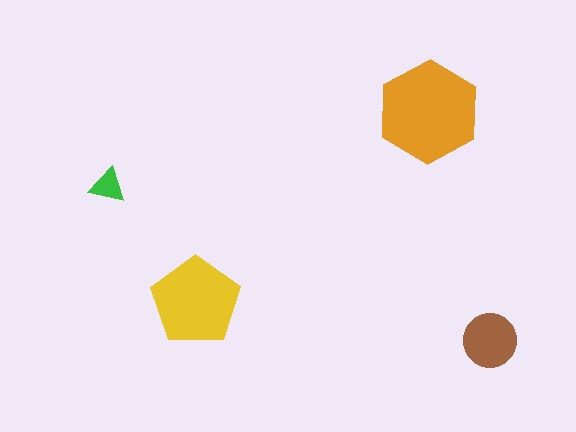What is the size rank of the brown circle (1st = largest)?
3rd.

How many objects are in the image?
There are 4 objects in the image.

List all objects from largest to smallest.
The orange hexagon, the yellow pentagon, the brown circle, the green triangle.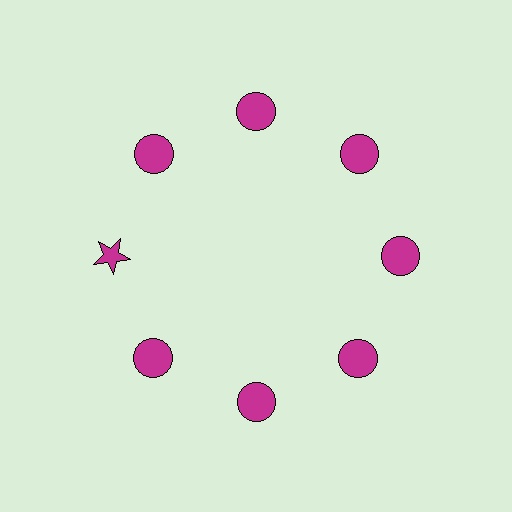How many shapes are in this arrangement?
There are 8 shapes arranged in a ring pattern.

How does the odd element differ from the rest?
It has a different shape: star instead of circle.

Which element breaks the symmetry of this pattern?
The magenta star at roughly the 9 o'clock position breaks the symmetry. All other shapes are magenta circles.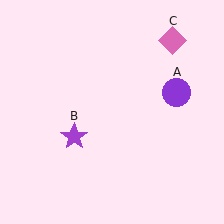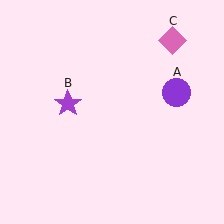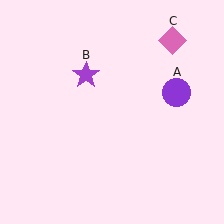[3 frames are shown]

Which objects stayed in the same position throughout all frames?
Purple circle (object A) and pink diamond (object C) remained stationary.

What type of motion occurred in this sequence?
The purple star (object B) rotated clockwise around the center of the scene.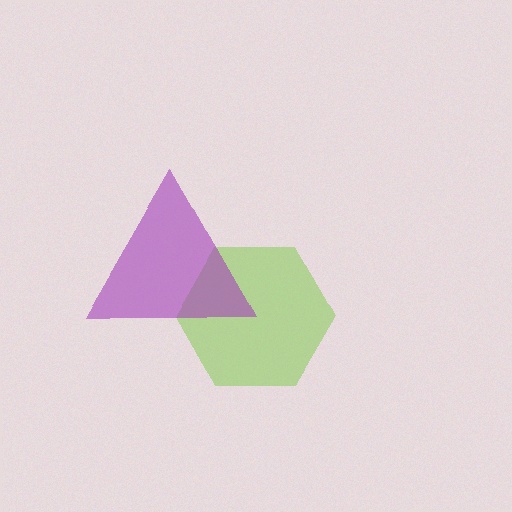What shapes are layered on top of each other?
The layered shapes are: a lime hexagon, a purple triangle.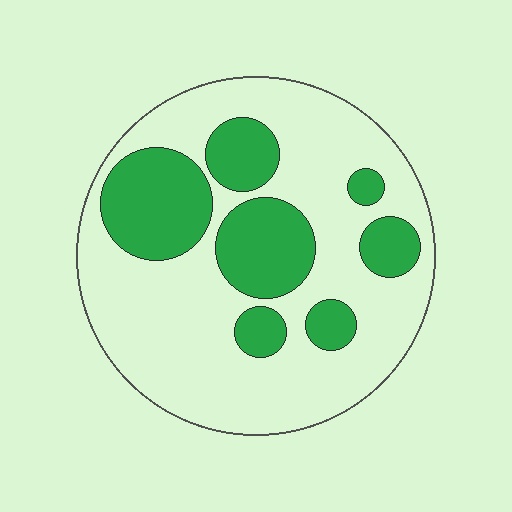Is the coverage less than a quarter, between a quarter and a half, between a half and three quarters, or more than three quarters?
Between a quarter and a half.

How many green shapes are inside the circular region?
7.